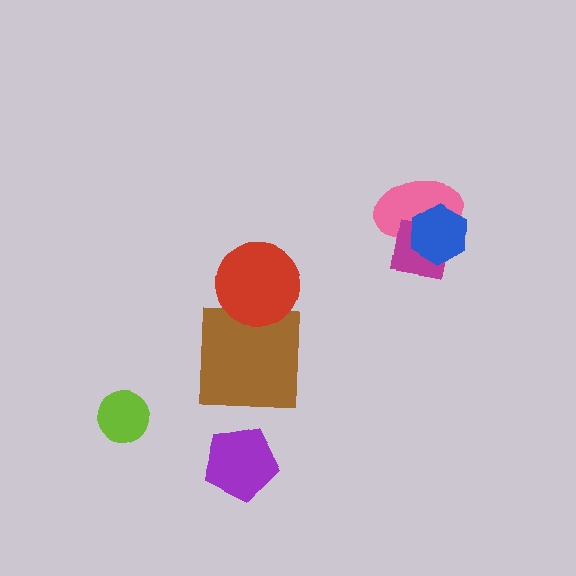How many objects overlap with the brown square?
1 object overlaps with the brown square.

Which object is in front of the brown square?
The red circle is in front of the brown square.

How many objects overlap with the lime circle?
0 objects overlap with the lime circle.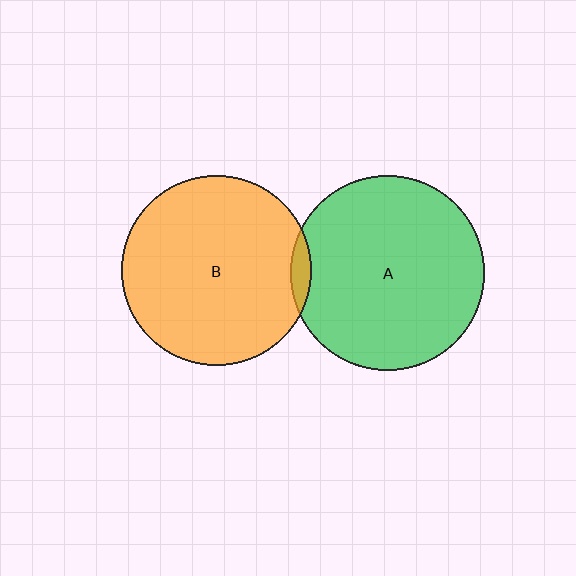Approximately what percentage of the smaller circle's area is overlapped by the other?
Approximately 5%.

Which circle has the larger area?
Circle A (green).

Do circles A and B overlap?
Yes.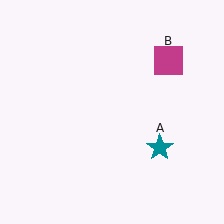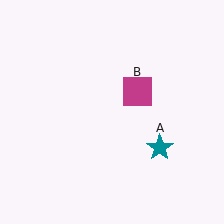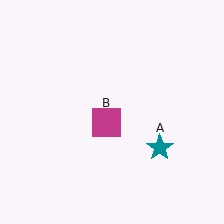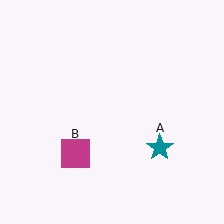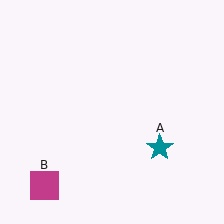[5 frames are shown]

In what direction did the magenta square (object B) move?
The magenta square (object B) moved down and to the left.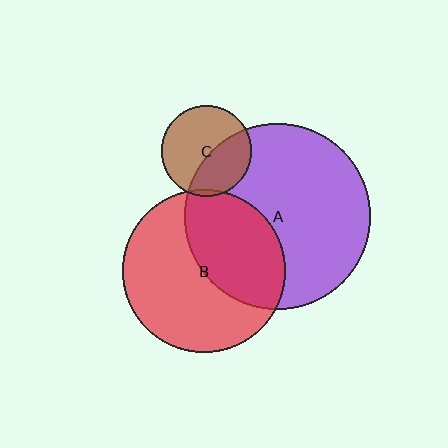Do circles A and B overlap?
Yes.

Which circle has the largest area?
Circle A (purple).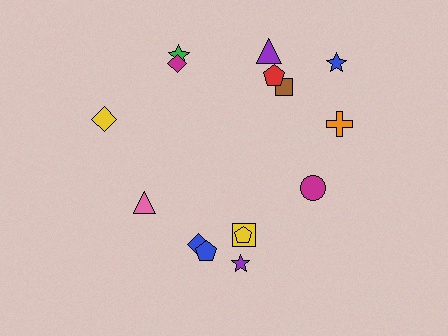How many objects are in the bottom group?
There are 6 objects.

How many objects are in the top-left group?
There are 3 objects.